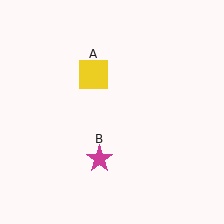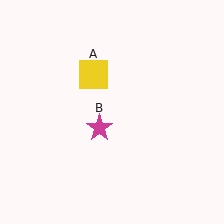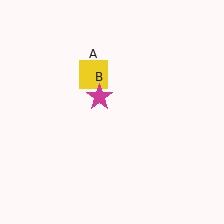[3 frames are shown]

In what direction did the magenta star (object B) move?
The magenta star (object B) moved up.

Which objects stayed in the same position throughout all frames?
Yellow square (object A) remained stationary.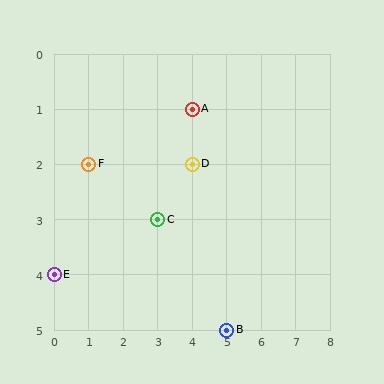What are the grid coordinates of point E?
Point E is at grid coordinates (0, 4).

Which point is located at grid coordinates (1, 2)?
Point F is at (1, 2).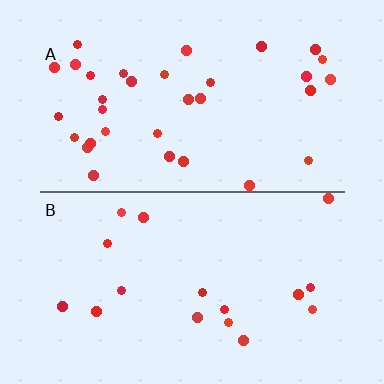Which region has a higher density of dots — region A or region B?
A (the top).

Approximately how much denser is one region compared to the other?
Approximately 2.0× — region A over region B.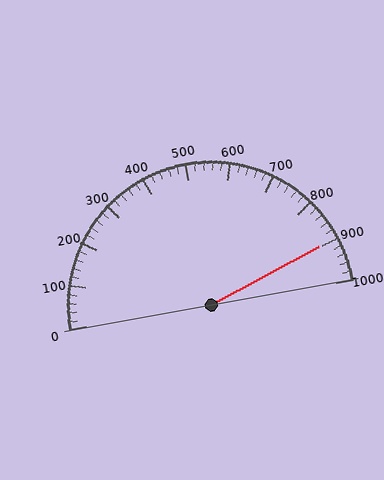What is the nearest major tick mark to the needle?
The nearest major tick mark is 900.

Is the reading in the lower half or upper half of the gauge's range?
The reading is in the upper half of the range (0 to 1000).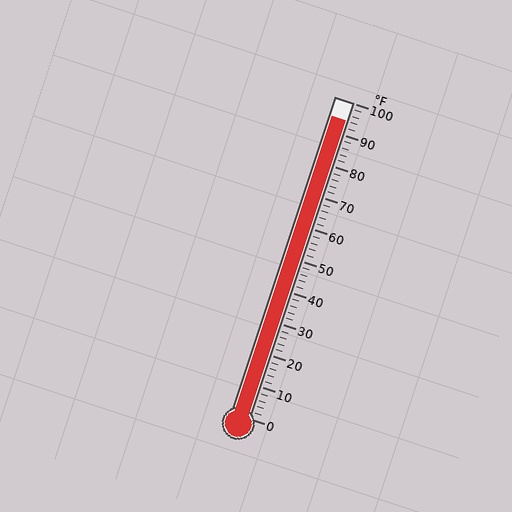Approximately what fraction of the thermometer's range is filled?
The thermometer is filled to approximately 95% of its range.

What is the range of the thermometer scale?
The thermometer scale ranges from 0°F to 100°F.